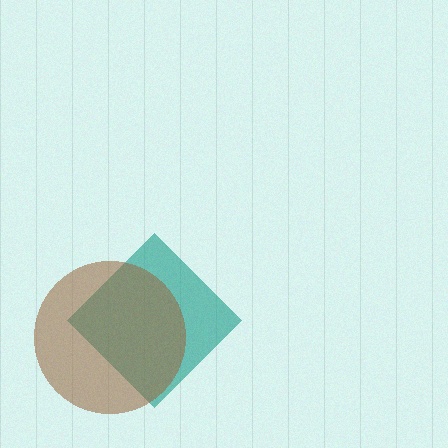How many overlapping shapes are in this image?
There are 2 overlapping shapes in the image.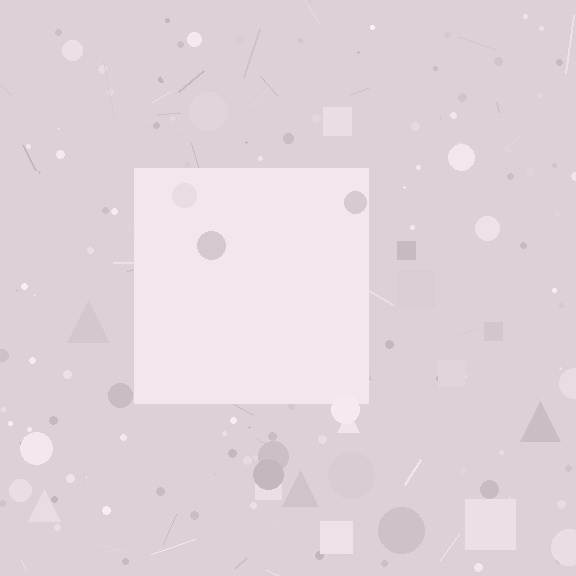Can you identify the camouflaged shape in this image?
The camouflaged shape is a square.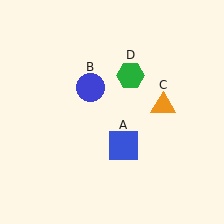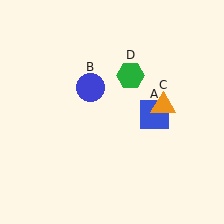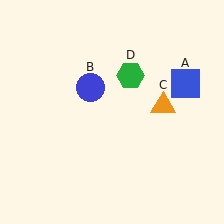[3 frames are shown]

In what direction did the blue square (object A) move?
The blue square (object A) moved up and to the right.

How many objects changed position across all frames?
1 object changed position: blue square (object A).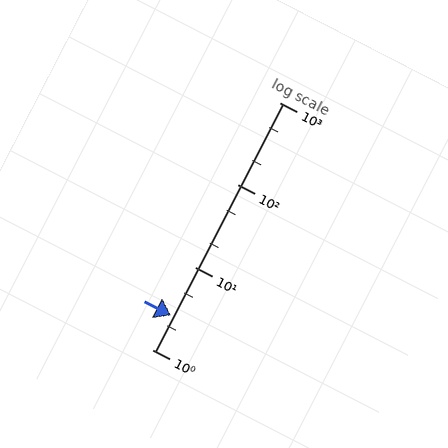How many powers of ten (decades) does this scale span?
The scale spans 3 decades, from 1 to 1000.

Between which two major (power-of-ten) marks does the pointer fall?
The pointer is between 1 and 10.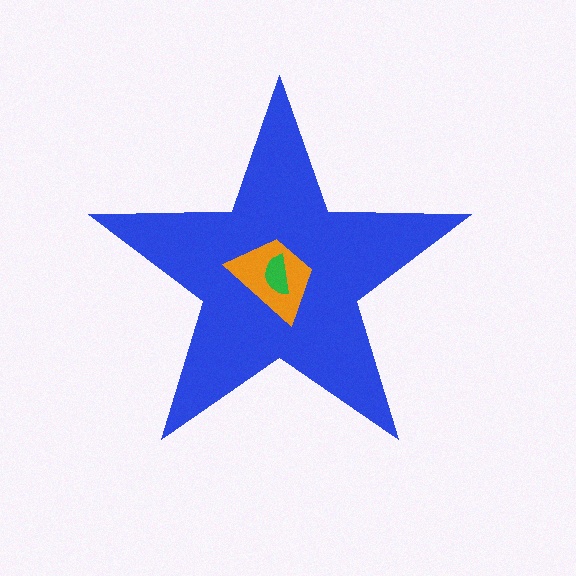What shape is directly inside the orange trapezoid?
The green semicircle.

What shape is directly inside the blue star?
The orange trapezoid.